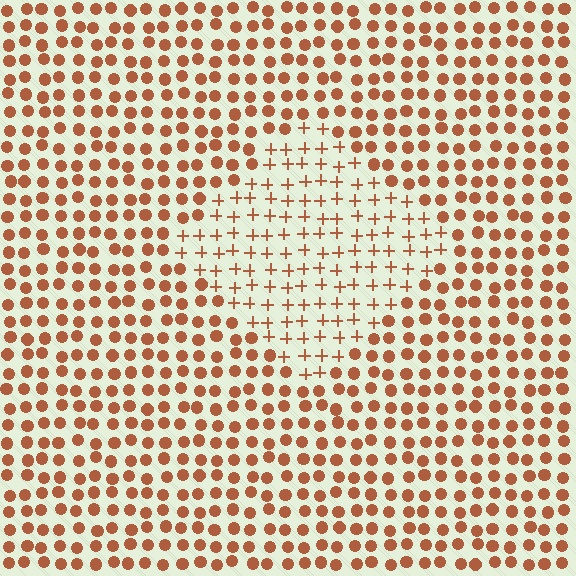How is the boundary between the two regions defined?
The boundary is defined by a change in element shape: plus signs inside vs. circles outside. All elements share the same color and spacing.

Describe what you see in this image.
The image is filled with small brown elements arranged in a uniform grid. A diamond-shaped region contains plus signs, while the surrounding area contains circles. The boundary is defined purely by the change in element shape.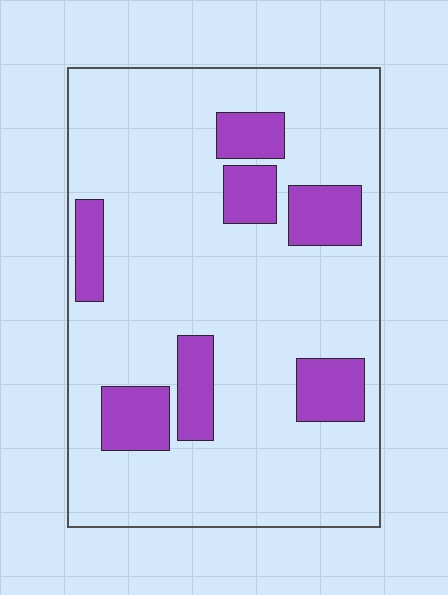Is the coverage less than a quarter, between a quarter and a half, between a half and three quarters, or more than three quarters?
Less than a quarter.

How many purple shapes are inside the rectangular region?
7.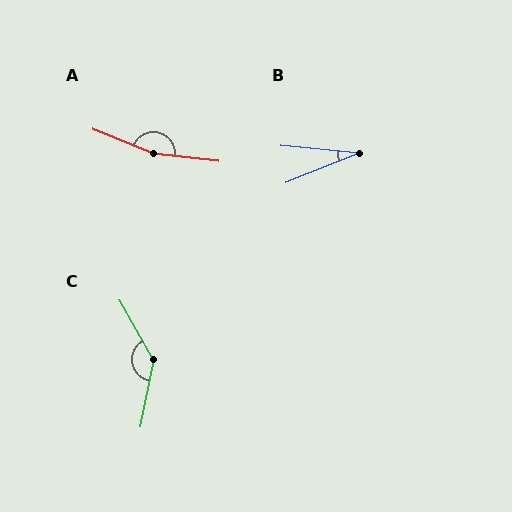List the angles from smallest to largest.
B (27°), C (139°), A (165°).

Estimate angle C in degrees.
Approximately 139 degrees.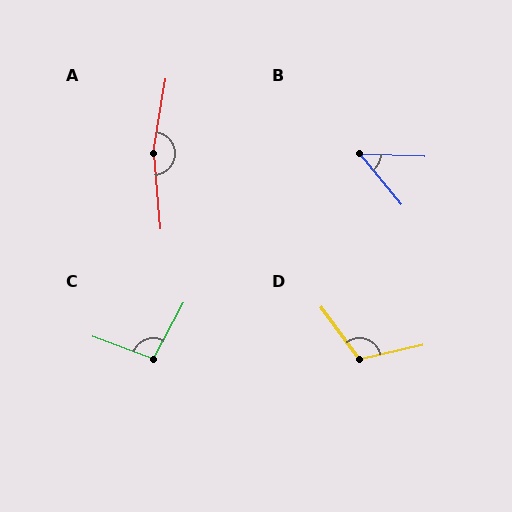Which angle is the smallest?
B, at approximately 48 degrees.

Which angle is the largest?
A, at approximately 165 degrees.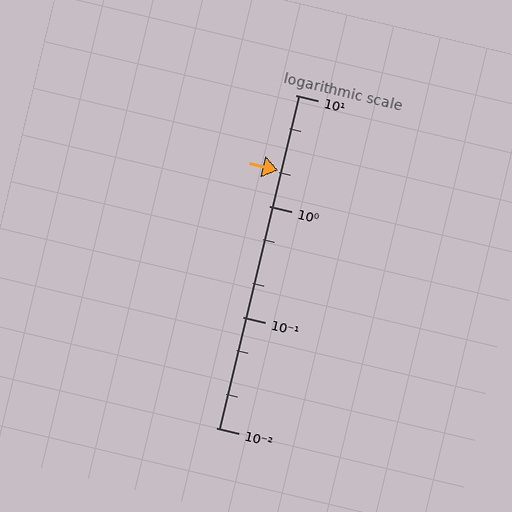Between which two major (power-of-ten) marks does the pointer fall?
The pointer is between 1 and 10.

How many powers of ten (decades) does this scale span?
The scale spans 3 decades, from 0.01 to 10.